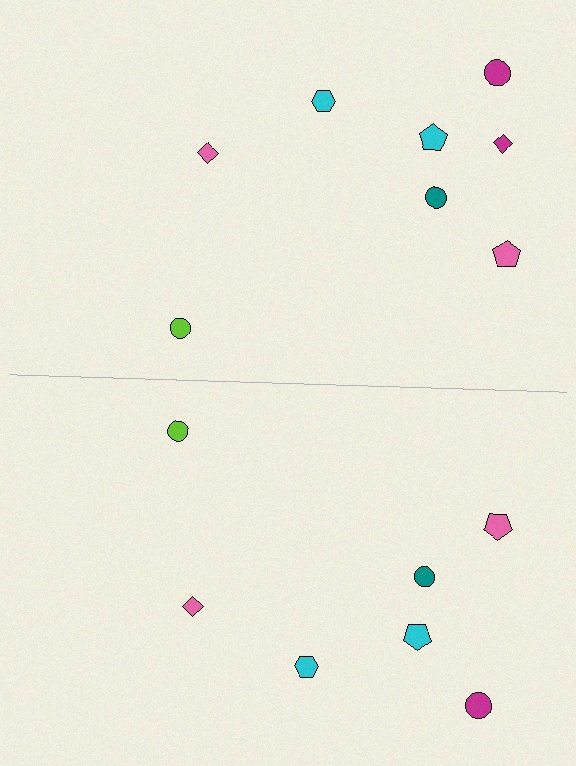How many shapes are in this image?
There are 15 shapes in this image.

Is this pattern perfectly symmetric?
No, the pattern is not perfectly symmetric. A magenta diamond is missing from the bottom side.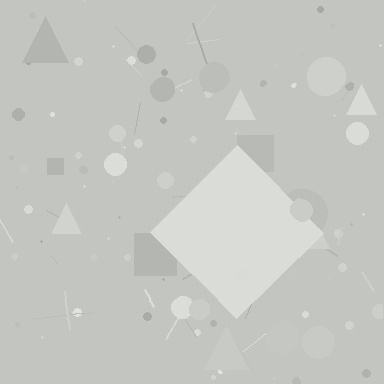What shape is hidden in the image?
A diamond is hidden in the image.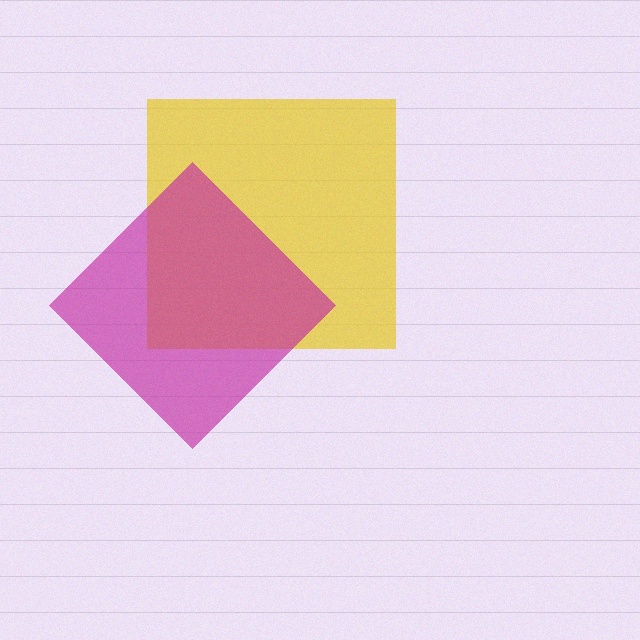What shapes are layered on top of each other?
The layered shapes are: a yellow square, a magenta diamond.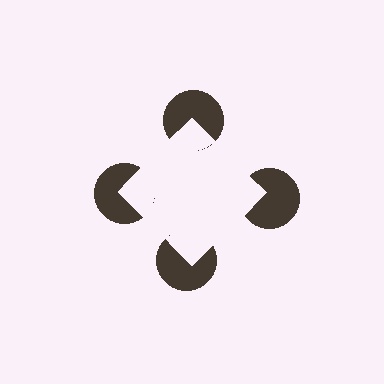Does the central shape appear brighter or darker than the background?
It typically appears slightly brighter than the background, even though no actual brightness change is drawn.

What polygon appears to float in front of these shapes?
An illusory square — its edges are inferred from the aligned wedge cuts in the pac-man discs, not physically drawn.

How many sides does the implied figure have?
4 sides.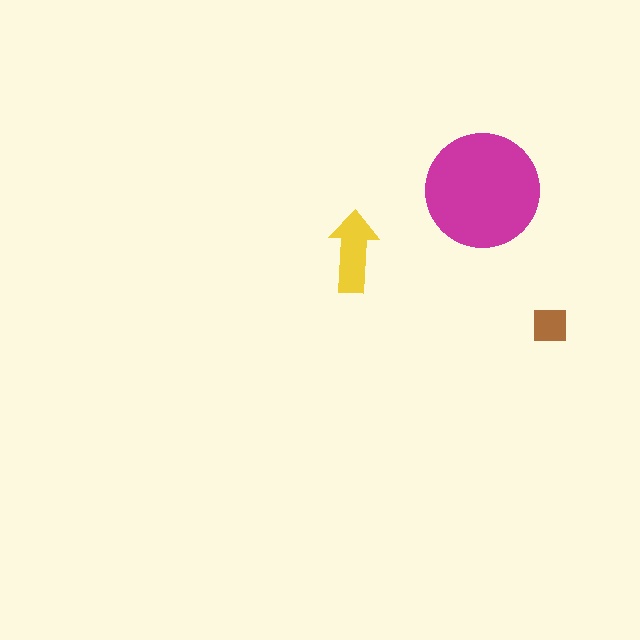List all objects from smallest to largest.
The brown square, the yellow arrow, the magenta circle.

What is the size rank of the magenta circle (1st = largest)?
1st.